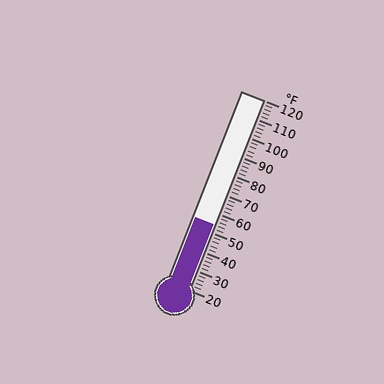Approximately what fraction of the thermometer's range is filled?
The thermometer is filled to approximately 35% of its range.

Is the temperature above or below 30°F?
The temperature is above 30°F.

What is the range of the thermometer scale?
The thermometer scale ranges from 20°F to 120°F.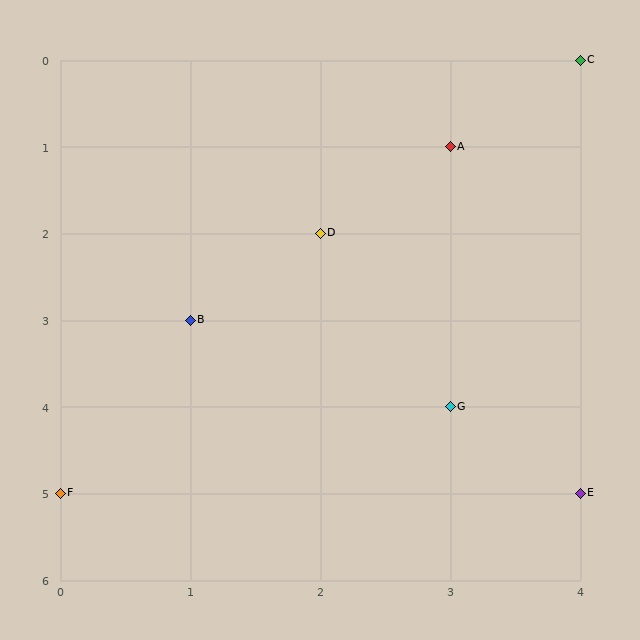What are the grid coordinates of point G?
Point G is at grid coordinates (3, 4).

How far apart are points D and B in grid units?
Points D and B are 1 column and 1 row apart (about 1.4 grid units diagonally).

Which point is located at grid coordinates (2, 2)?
Point D is at (2, 2).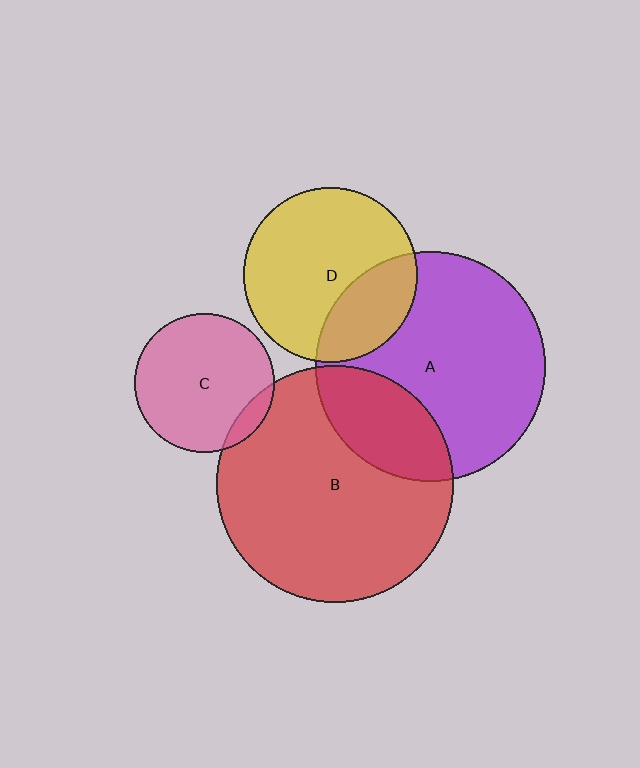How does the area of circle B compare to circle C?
Approximately 2.9 times.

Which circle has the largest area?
Circle B (red).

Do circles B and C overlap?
Yes.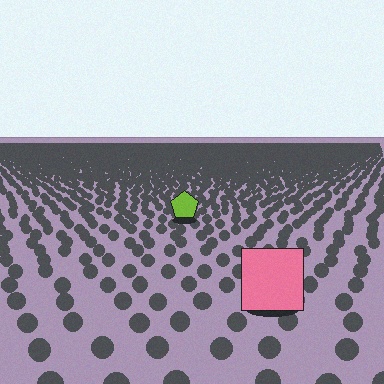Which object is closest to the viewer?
The pink square is closest. The texture marks near it are larger and more spread out.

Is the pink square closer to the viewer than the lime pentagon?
Yes. The pink square is closer — you can tell from the texture gradient: the ground texture is coarser near it.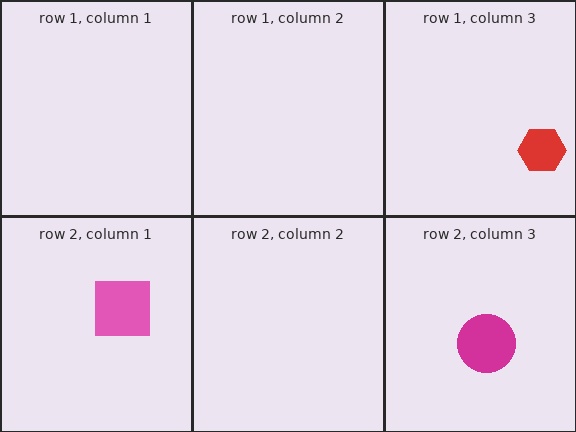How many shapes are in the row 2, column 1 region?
1.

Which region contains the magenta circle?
The row 2, column 3 region.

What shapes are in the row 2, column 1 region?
The pink square.